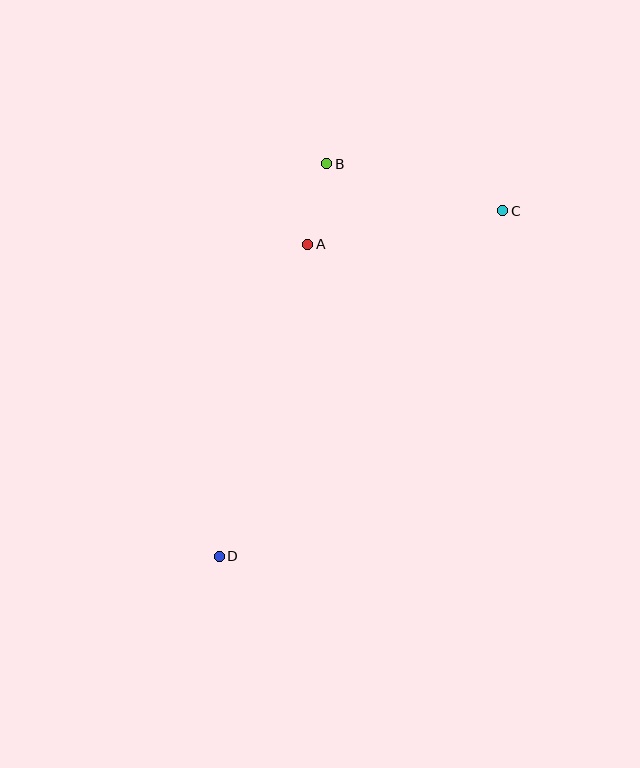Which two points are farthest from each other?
Points C and D are farthest from each other.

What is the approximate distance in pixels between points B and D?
The distance between B and D is approximately 407 pixels.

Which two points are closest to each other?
Points A and B are closest to each other.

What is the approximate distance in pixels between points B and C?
The distance between B and C is approximately 182 pixels.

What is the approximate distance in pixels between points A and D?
The distance between A and D is approximately 324 pixels.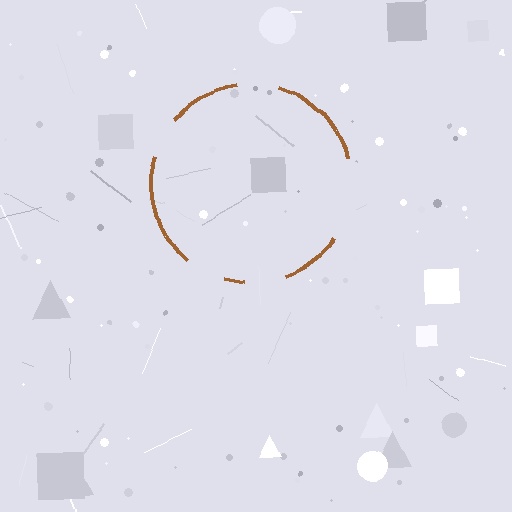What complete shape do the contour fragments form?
The contour fragments form a circle.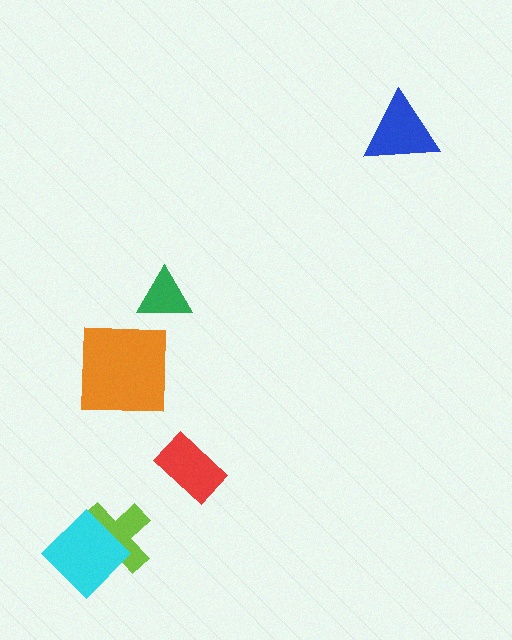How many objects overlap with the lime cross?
1 object overlaps with the lime cross.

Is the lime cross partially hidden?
Yes, it is partially covered by another shape.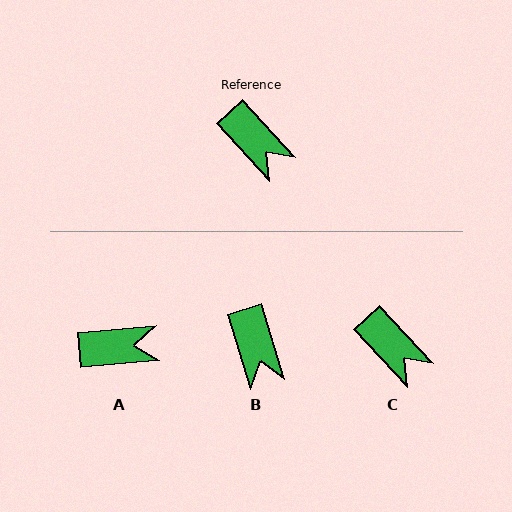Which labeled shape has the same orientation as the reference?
C.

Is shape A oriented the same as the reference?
No, it is off by about 52 degrees.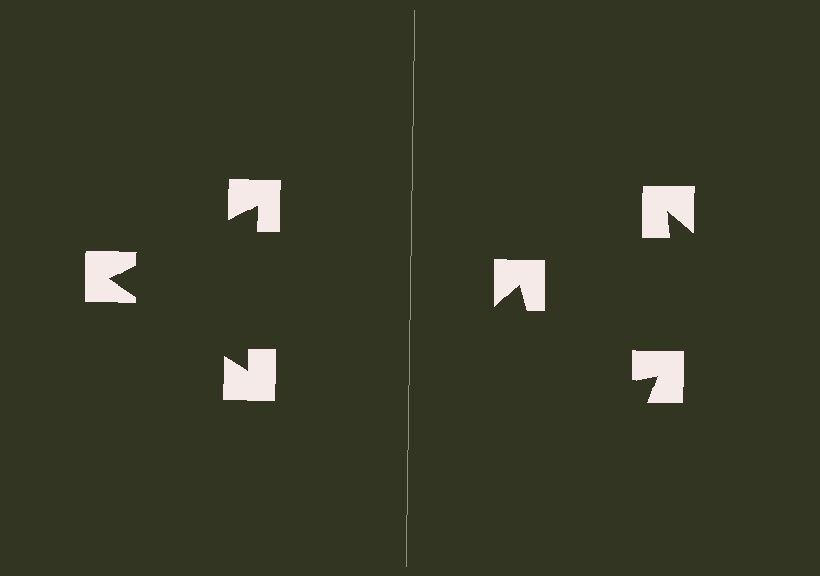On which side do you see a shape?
An illusory triangle appears on the left side. On the right side the wedge cuts are rotated, so no coherent shape forms.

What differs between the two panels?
The notched squares are positioned identically on both sides; only the wedge orientations differ. On the left they align to a triangle; on the right they are misaligned.